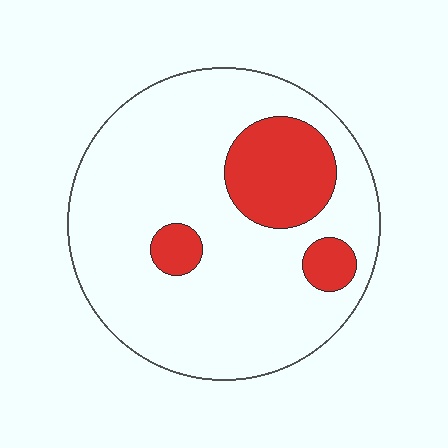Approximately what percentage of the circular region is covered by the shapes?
Approximately 20%.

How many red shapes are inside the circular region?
3.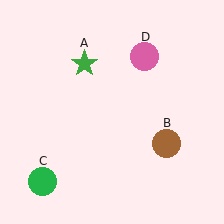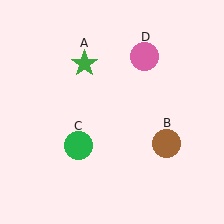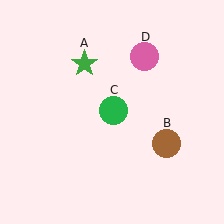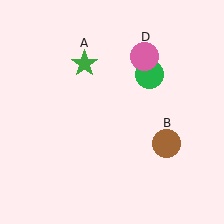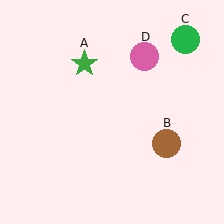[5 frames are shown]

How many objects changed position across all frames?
1 object changed position: green circle (object C).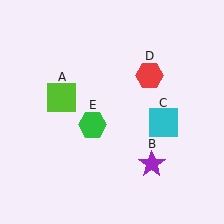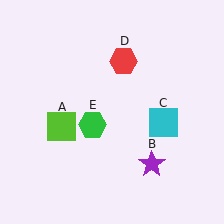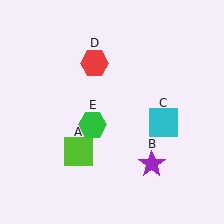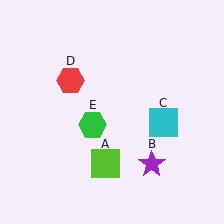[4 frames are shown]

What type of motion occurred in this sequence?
The lime square (object A), red hexagon (object D) rotated counterclockwise around the center of the scene.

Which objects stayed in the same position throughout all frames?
Purple star (object B) and cyan square (object C) and green hexagon (object E) remained stationary.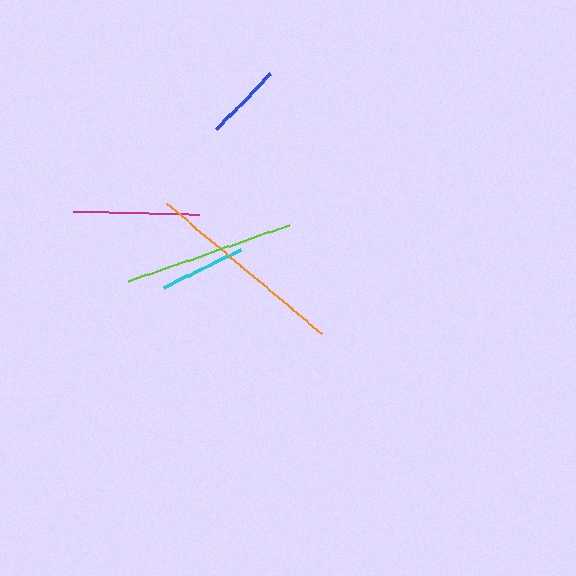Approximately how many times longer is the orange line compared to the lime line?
The orange line is approximately 1.2 times the length of the lime line.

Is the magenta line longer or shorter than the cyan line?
The magenta line is longer than the cyan line.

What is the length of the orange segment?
The orange segment is approximately 202 pixels long.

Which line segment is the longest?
The orange line is the longest at approximately 202 pixels.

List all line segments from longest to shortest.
From longest to shortest: orange, lime, magenta, cyan, blue.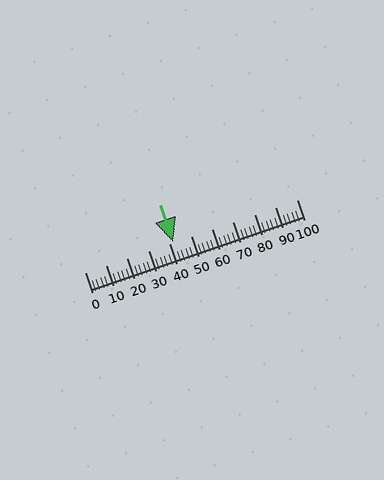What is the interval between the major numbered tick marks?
The major tick marks are spaced 10 units apart.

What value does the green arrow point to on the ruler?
The green arrow points to approximately 42.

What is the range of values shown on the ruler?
The ruler shows values from 0 to 100.